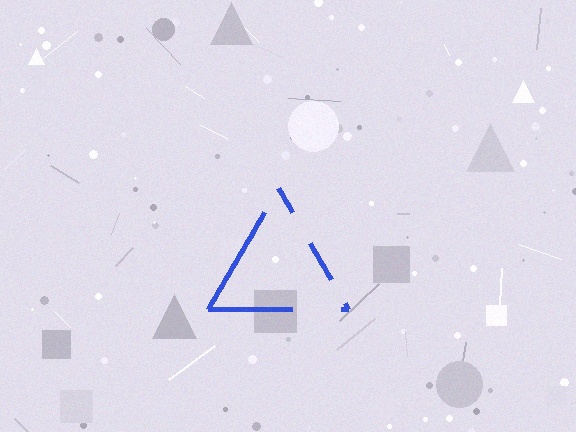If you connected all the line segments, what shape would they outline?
They would outline a triangle.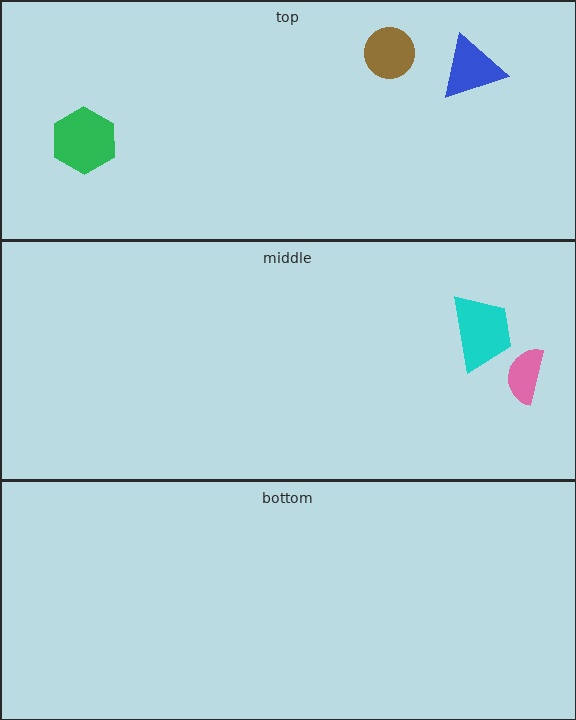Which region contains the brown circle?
The top region.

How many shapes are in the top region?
3.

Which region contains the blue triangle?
The top region.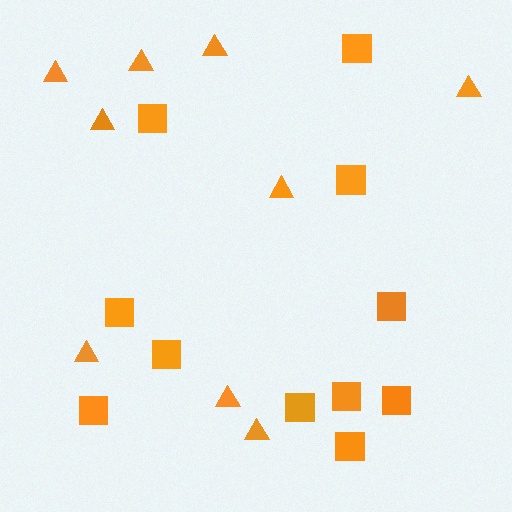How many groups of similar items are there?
There are 2 groups: one group of triangles (9) and one group of squares (11).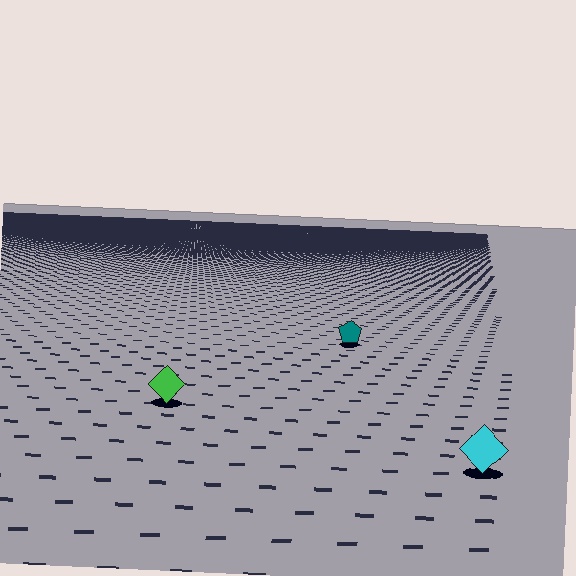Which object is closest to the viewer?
The cyan diamond is closest. The texture marks near it are larger and more spread out.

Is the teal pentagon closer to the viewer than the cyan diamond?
No. The cyan diamond is closer — you can tell from the texture gradient: the ground texture is coarser near it.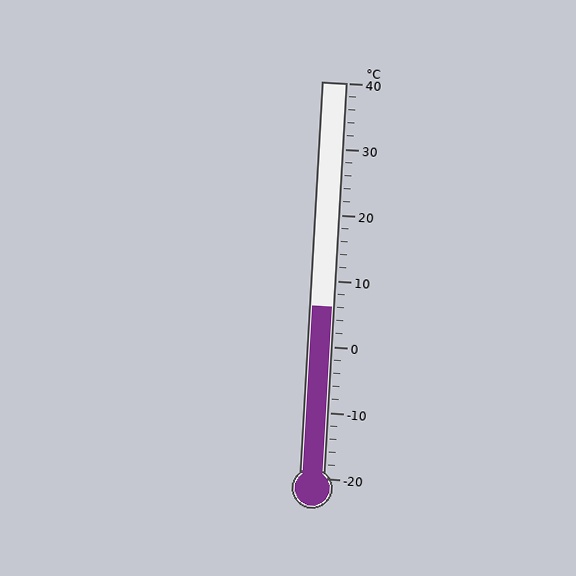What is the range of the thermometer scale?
The thermometer scale ranges from -20°C to 40°C.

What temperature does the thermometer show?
The thermometer shows approximately 6°C.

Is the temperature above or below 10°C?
The temperature is below 10°C.